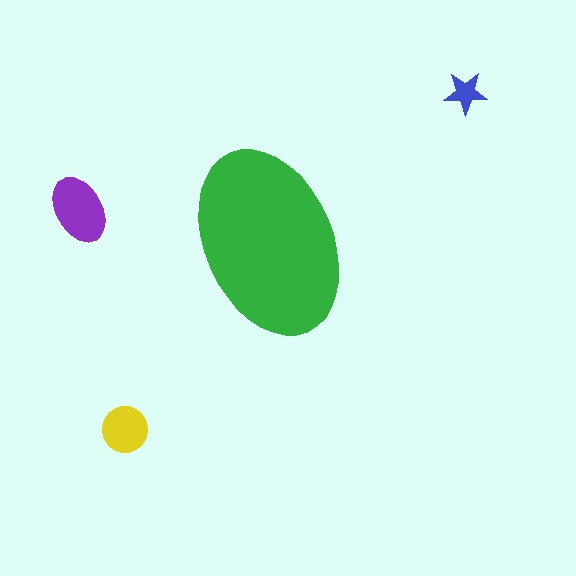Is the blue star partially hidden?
No, the blue star is fully visible.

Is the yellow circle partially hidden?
No, the yellow circle is fully visible.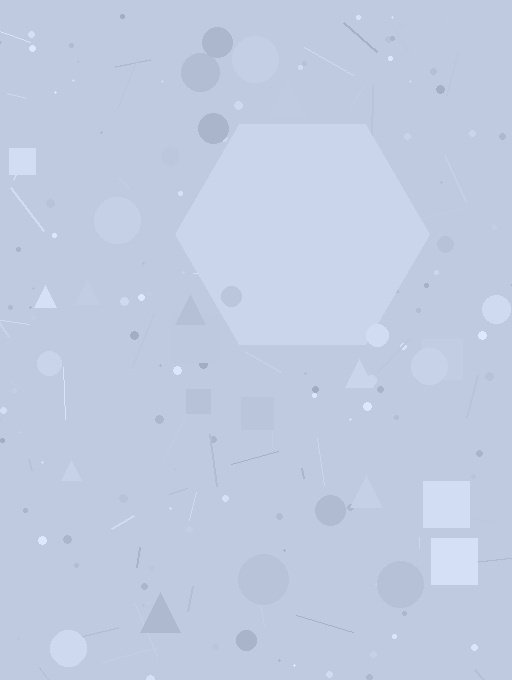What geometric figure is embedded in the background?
A hexagon is embedded in the background.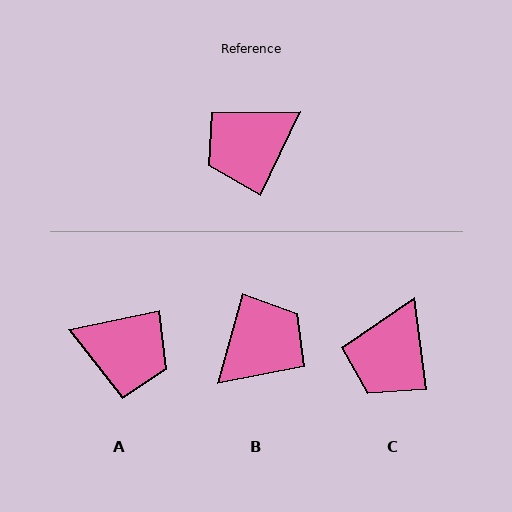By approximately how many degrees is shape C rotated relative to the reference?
Approximately 33 degrees counter-clockwise.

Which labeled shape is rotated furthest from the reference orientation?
B, about 170 degrees away.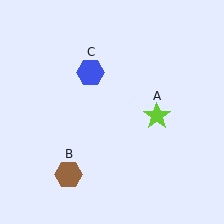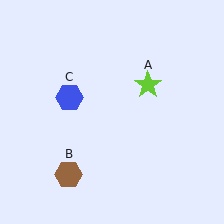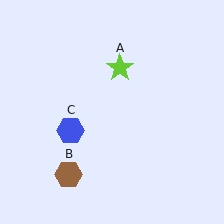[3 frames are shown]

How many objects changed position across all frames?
2 objects changed position: lime star (object A), blue hexagon (object C).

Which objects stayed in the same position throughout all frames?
Brown hexagon (object B) remained stationary.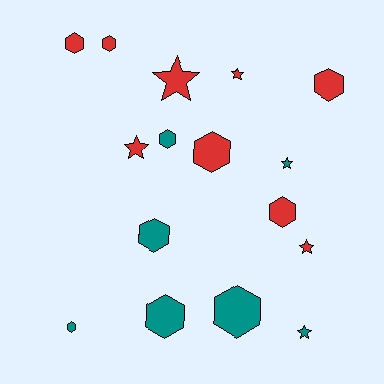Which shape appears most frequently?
Hexagon, with 10 objects.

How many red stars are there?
There are 4 red stars.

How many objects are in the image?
There are 16 objects.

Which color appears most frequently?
Red, with 9 objects.